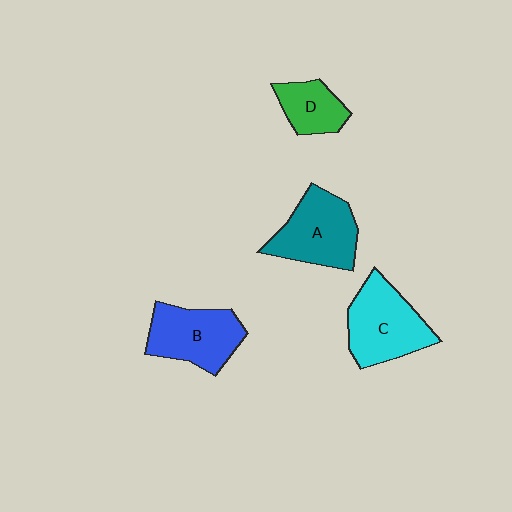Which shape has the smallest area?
Shape D (green).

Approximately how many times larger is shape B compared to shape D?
Approximately 1.6 times.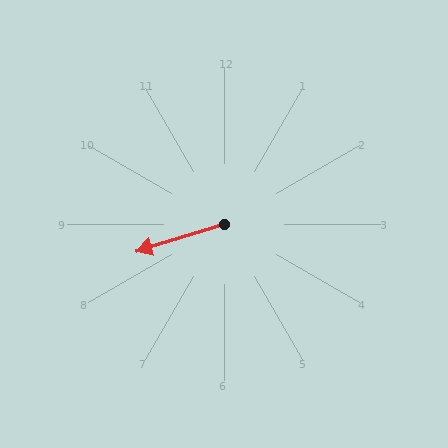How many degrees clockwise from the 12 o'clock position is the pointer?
Approximately 253 degrees.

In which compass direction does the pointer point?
West.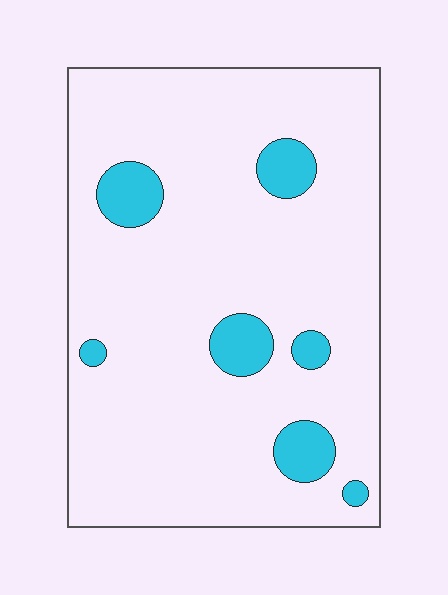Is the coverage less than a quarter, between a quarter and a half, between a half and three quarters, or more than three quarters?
Less than a quarter.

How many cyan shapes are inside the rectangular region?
7.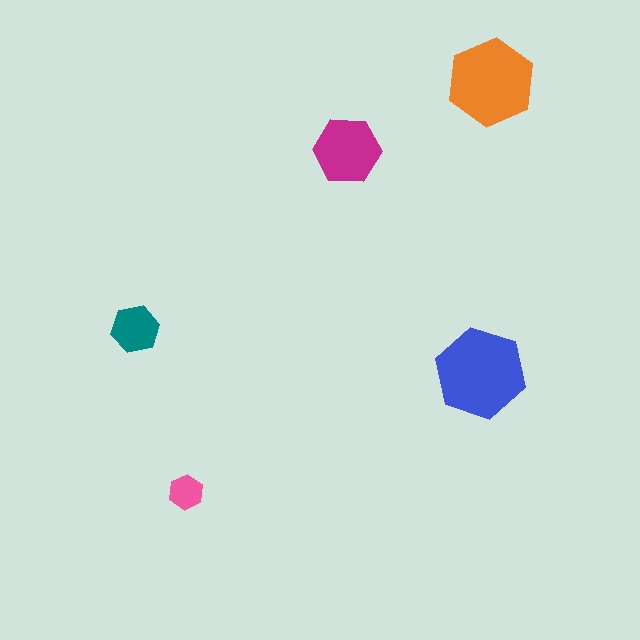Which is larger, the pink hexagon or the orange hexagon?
The orange one.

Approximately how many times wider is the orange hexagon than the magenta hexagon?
About 1.5 times wider.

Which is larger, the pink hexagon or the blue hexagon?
The blue one.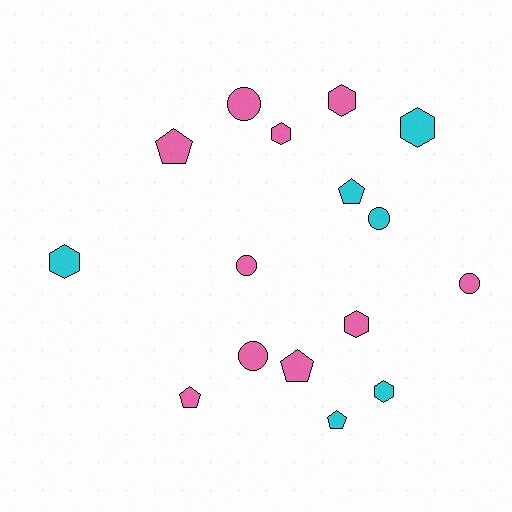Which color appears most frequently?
Pink, with 10 objects.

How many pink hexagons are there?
There are 3 pink hexagons.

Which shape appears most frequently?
Hexagon, with 6 objects.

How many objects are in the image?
There are 16 objects.